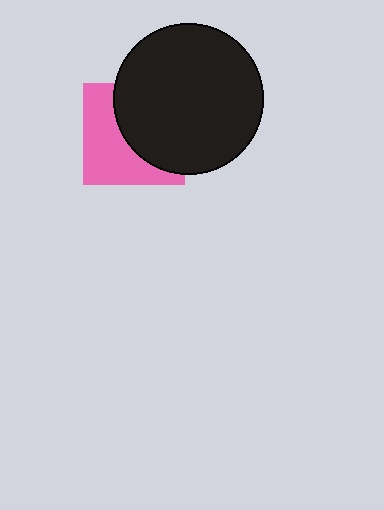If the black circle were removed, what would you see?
You would see the complete pink square.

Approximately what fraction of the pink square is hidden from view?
Roughly 52% of the pink square is hidden behind the black circle.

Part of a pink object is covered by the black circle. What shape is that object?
It is a square.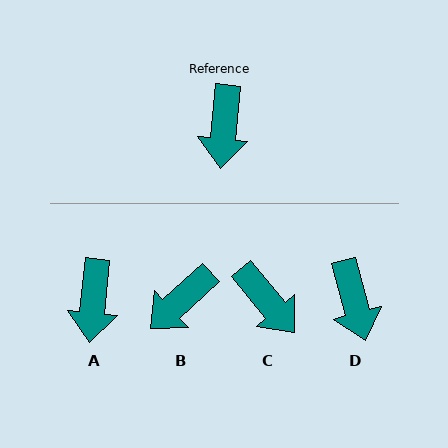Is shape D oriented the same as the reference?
No, it is off by about 20 degrees.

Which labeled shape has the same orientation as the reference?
A.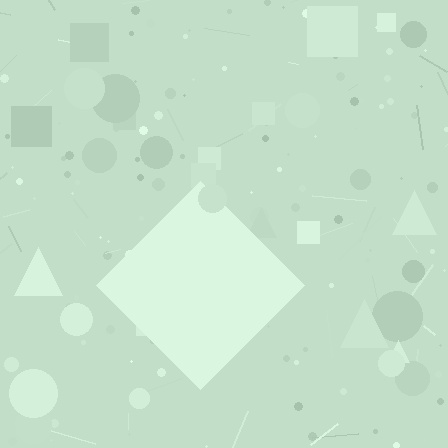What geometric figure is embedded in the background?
A diamond is embedded in the background.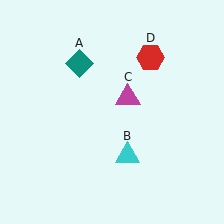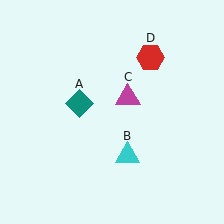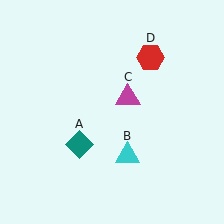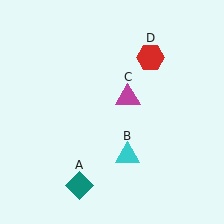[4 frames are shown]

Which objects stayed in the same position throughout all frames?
Cyan triangle (object B) and magenta triangle (object C) and red hexagon (object D) remained stationary.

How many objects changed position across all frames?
1 object changed position: teal diamond (object A).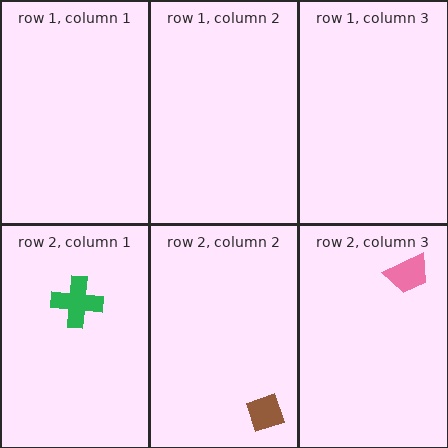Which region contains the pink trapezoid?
The row 2, column 3 region.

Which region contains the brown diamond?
The row 2, column 2 region.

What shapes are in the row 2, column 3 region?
The pink trapezoid.